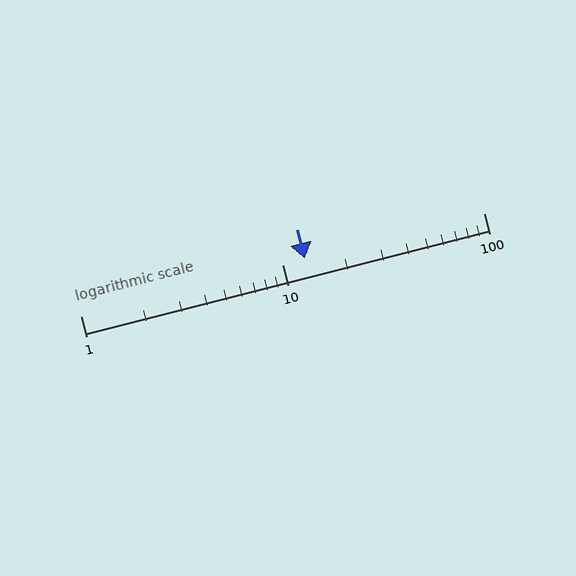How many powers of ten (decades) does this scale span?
The scale spans 2 decades, from 1 to 100.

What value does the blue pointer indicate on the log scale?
The pointer indicates approximately 13.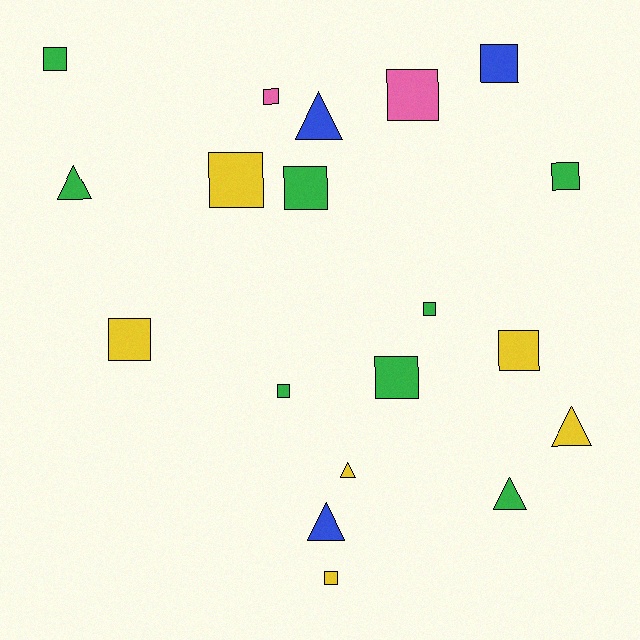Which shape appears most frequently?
Square, with 13 objects.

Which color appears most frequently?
Green, with 8 objects.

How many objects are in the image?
There are 19 objects.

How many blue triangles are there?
There are 2 blue triangles.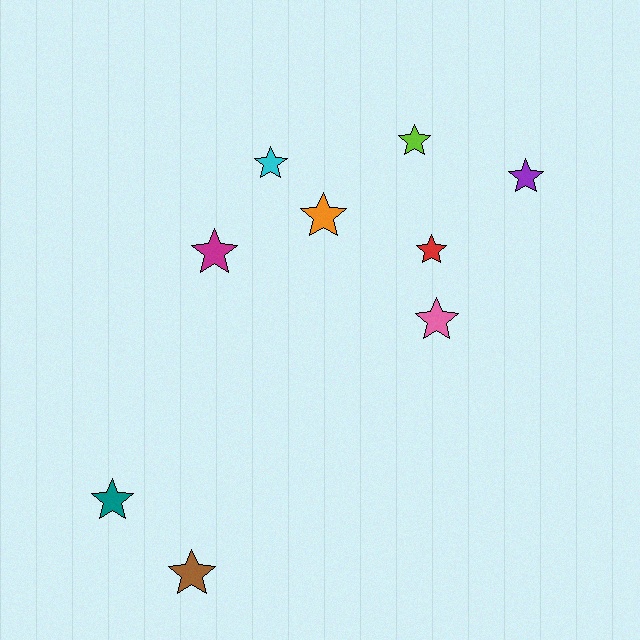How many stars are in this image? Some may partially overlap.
There are 9 stars.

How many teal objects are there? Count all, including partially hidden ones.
There is 1 teal object.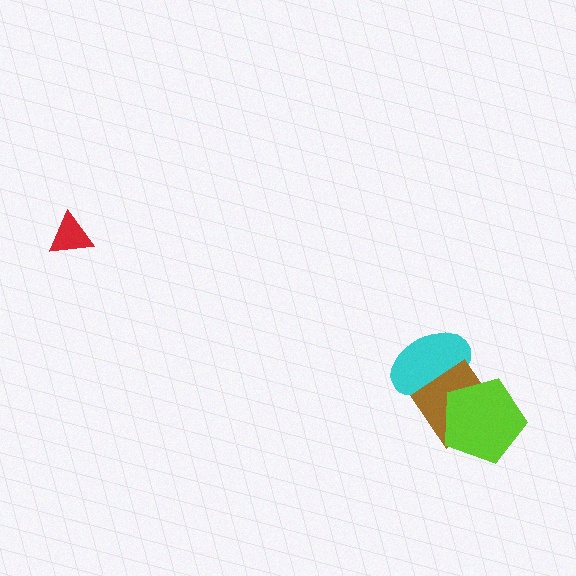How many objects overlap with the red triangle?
0 objects overlap with the red triangle.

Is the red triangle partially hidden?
No, no other shape covers it.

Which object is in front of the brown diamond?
The lime pentagon is in front of the brown diamond.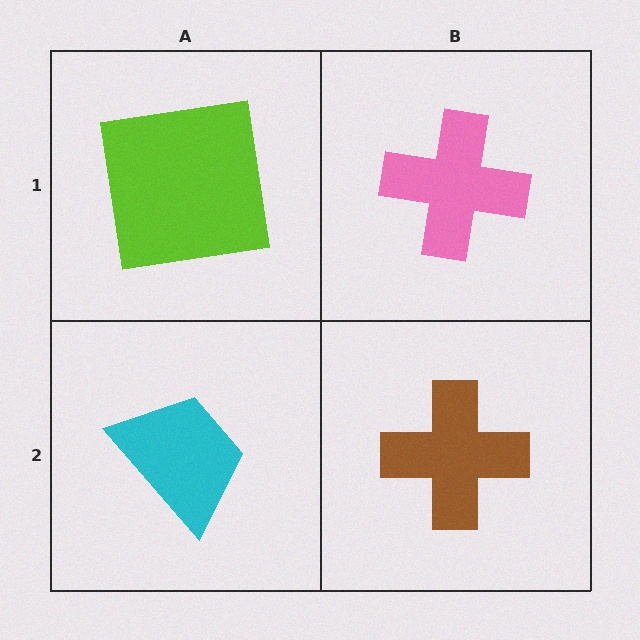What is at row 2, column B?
A brown cross.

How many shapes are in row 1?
2 shapes.